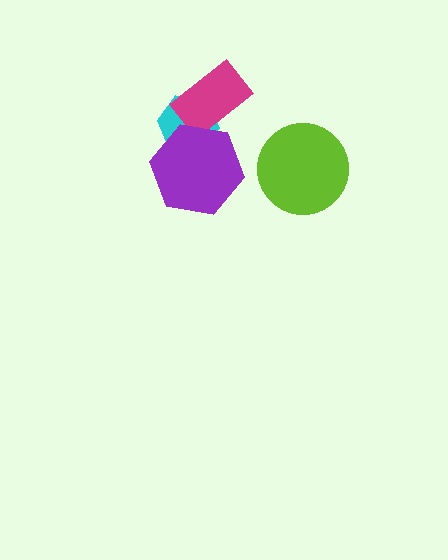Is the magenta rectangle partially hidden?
Yes, it is partially covered by another shape.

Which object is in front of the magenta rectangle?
The purple hexagon is in front of the magenta rectangle.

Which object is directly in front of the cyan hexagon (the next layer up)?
The magenta rectangle is directly in front of the cyan hexagon.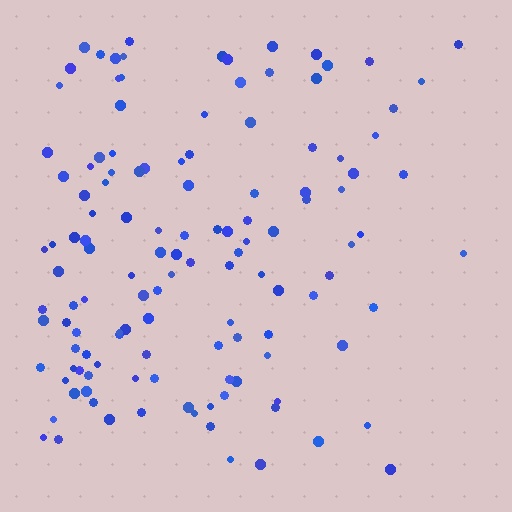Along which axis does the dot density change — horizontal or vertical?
Horizontal.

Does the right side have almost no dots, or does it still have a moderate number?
Still a moderate number, just noticeably fewer than the left.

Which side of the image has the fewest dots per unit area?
The right.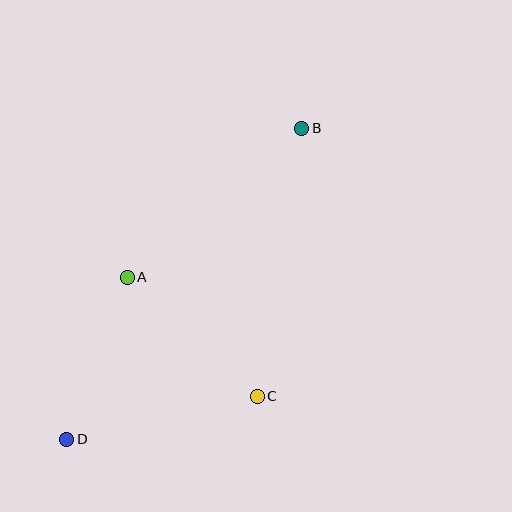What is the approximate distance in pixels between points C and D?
The distance between C and D is approximately 195 pixels.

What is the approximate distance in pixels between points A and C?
The distance between A and C is approximately 176 pixels.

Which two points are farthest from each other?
Points B and D are farthest from each other.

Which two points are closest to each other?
Points A and D are closest to each other.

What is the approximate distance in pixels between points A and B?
The distance between A and B is approximately 229 pixels.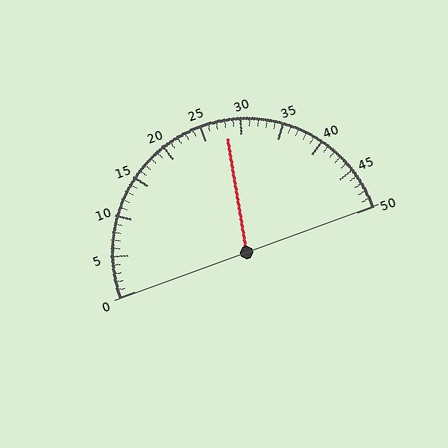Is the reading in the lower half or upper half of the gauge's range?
The reading is in the upper half of the range (0 to 50).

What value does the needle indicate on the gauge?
The needle indicates approximately 28.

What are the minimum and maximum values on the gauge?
The gauge ranges from 0 to 50.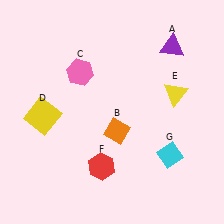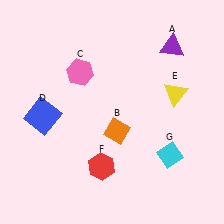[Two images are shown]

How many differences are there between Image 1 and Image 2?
There is 1 difference between the two images.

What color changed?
The square (D) changed from yellow in Image 1 to blue in Image 2.